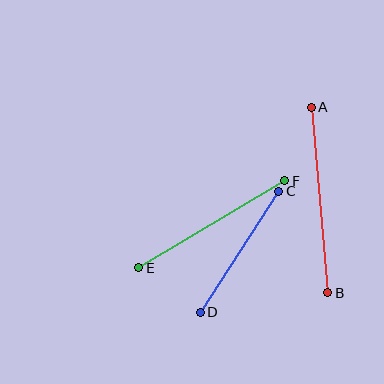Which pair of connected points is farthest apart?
Points A and B are farthest apart.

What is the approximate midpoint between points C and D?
The midpoint is at approximately (239, 252) pixels.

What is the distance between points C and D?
The distance is approximately 144 pixels.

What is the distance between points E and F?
The distance is approximately 170 pixels.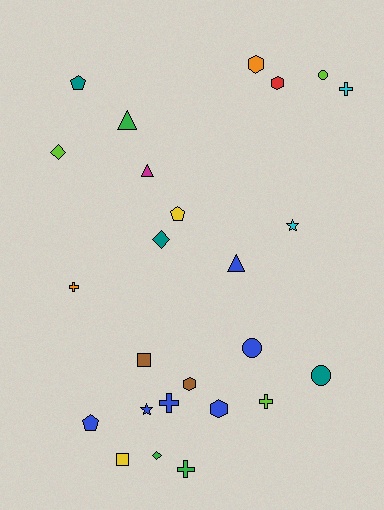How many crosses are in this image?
There are 5 crosses.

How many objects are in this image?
There are 25 objects.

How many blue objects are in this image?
There are 6 blue objects.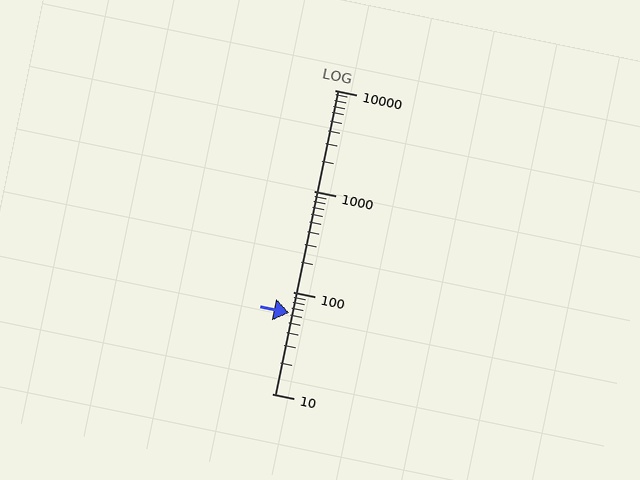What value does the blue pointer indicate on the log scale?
The pointer indicates approximately 63.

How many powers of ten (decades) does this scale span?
The scale spans 3 decades, from 10 to 10000.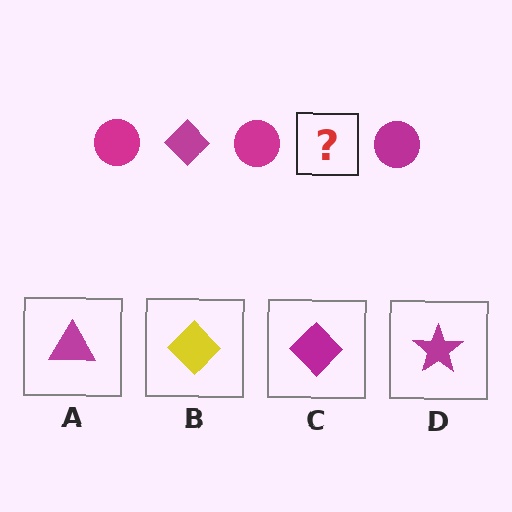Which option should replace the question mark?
Option C.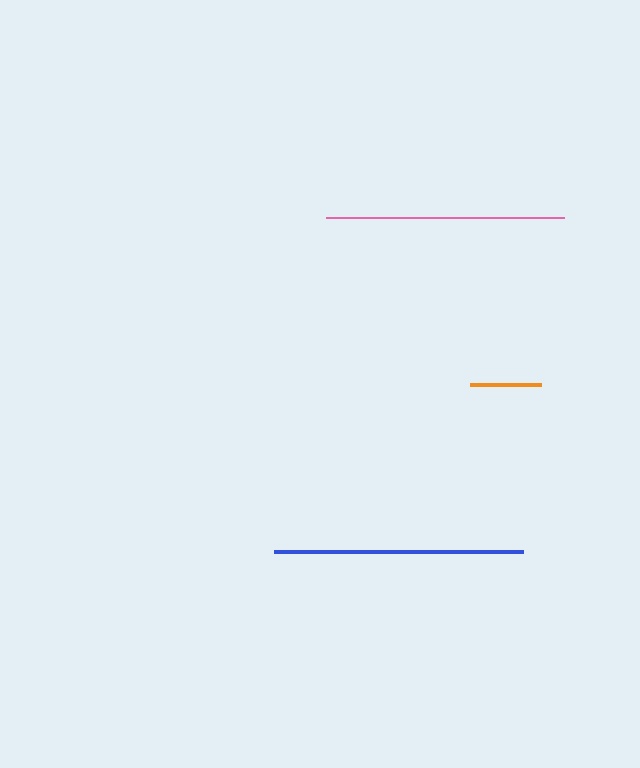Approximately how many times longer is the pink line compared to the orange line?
The pink line is approximately 3.4 times the length of the orange line.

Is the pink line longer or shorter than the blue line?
The blue line is longer than the pink line.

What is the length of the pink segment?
The pink segment is approximately 237 pixels long.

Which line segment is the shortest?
The orange line is the shortest at approximately 71 pixels.